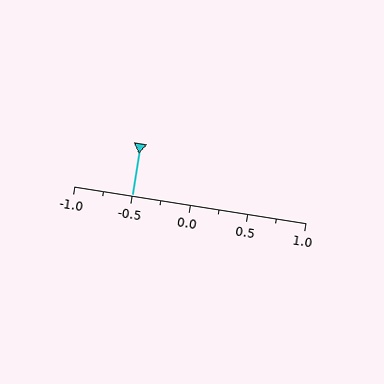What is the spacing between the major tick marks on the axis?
The major ticks are spaced 0.5 apart.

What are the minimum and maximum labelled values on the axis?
The axis runs from -1.0 to 1.0.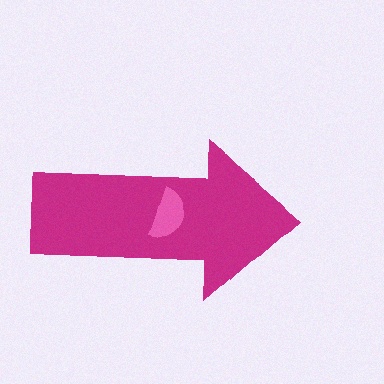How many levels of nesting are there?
2.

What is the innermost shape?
The pink semicircle.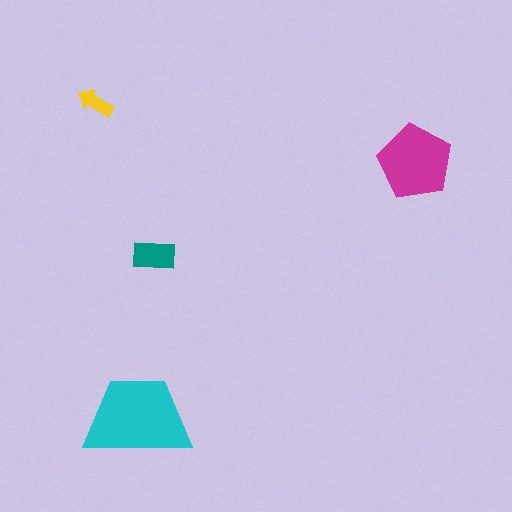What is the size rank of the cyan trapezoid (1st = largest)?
1st.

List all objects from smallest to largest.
The yellow arrow, the teal rectangle, the magenta pentagon, the cyan trapezoid.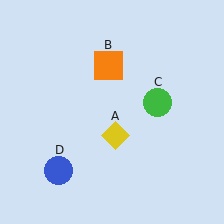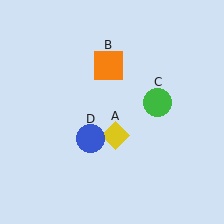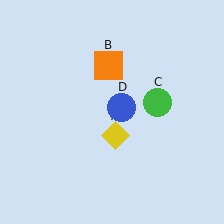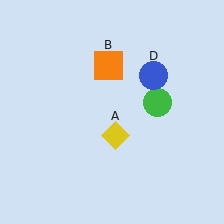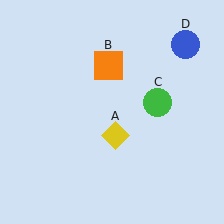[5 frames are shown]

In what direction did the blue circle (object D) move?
The blue circle (object D) moved up and to the right.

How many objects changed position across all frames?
1 object changed position: blue circle (object D).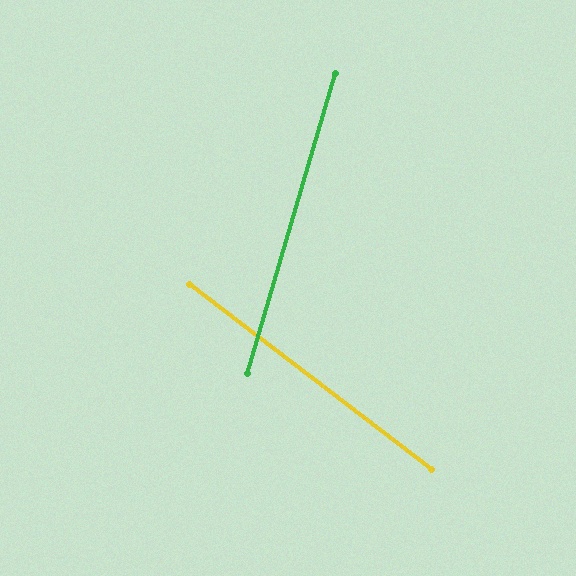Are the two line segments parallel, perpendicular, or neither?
Neither parallel nor perpendicular — they differ by about 69°.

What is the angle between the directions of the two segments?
Approximately 69 degrees.